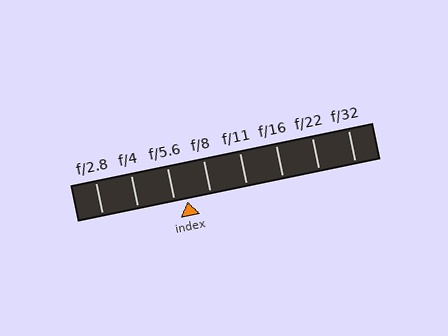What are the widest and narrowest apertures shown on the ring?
The widest aperture shown is f/2.8 and the narrowest is f/32.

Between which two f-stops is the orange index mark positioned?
The index mark is between f/5.6 and f/8.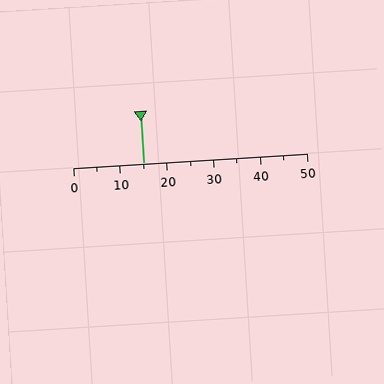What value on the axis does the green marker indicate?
The marker indicates approximately 15.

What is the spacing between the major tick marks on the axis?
The major ticks are spaced 10 apart.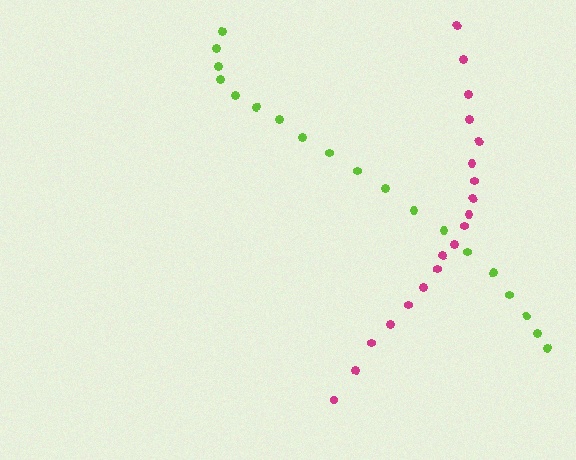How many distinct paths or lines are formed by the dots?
There are 2 distinct paths.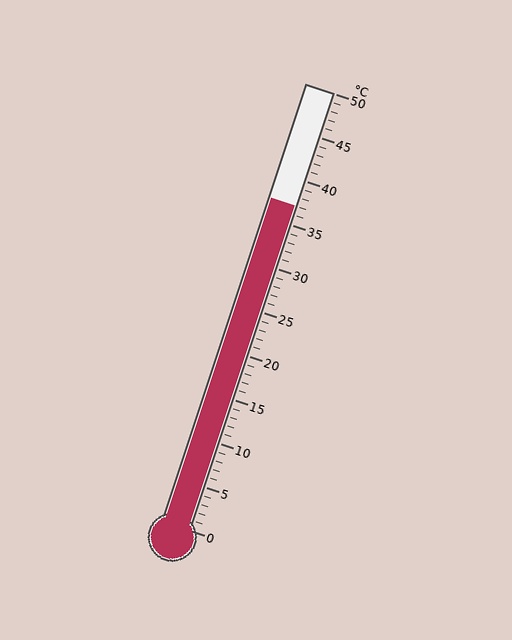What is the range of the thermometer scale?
The thermometer scale ranges from 0°C to 50°C.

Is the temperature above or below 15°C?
The temperature is above 15°C.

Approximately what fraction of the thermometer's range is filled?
The thermometer is filled to approximately 75% of its range.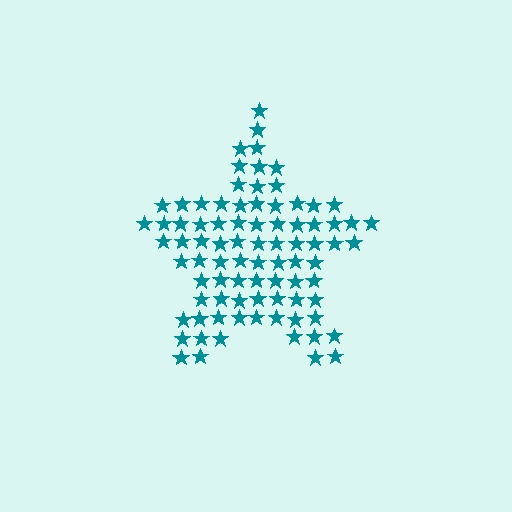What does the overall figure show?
The overall figure shows a star.